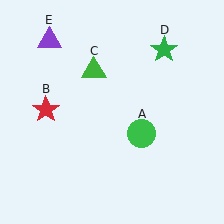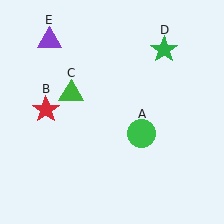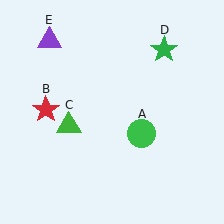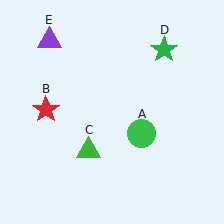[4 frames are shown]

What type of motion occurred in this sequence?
The green triangle (object C) rotated counterclockwise around the center of the scene.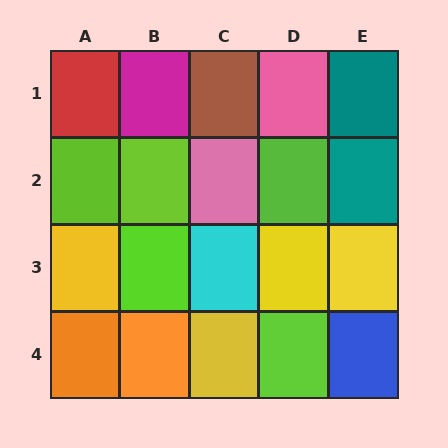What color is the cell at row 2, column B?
Lime.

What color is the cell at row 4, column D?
Lime.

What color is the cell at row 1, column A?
Red.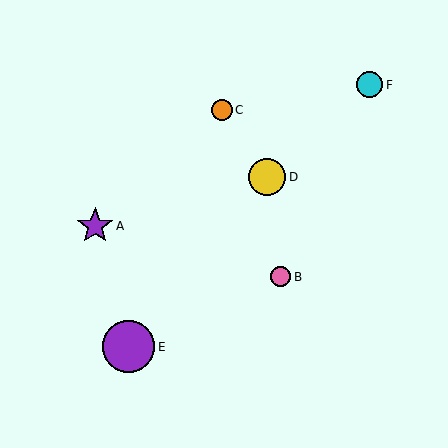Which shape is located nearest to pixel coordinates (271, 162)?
The yellow circle (labeled D) at (267, 177) is nearest to that location.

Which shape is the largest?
The purple circle (labeled E) is the largest.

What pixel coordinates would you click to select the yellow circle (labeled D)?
Click at (267, 177) to select the yellow circle D.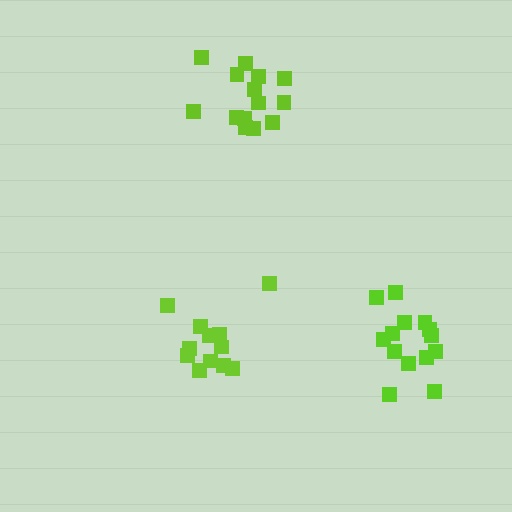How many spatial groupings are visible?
There are 3 spatial groupings.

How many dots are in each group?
Group 1: 14 dots, Group 2: 12 dots, Group 3: 14 dots (40 total).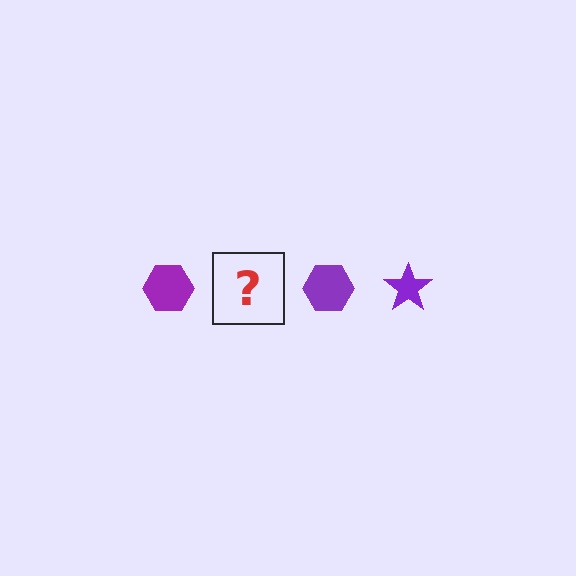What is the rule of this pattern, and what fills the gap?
The rule is that the pattern cycles through hexagon, star shapes in purple. The gap should be filled with a purple star.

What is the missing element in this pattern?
The missing element is a purple star.